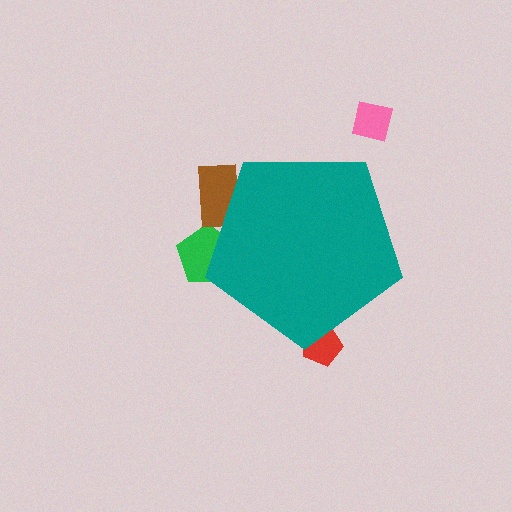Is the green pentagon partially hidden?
Yes, the green pentagon is partially hidden behind the teal pentagon.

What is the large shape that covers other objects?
A teal pentagon.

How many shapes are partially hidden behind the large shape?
3 shapes are partially hidden.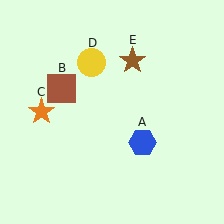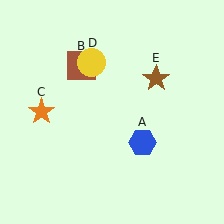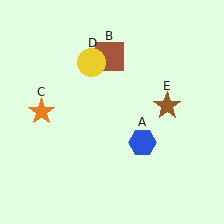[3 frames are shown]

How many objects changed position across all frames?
2 objects changed position: brown square (object B), brown star (object E).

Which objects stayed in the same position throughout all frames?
Blue hexagon (object A) and orange star (object C) and yellow circle (object D) remained stationary.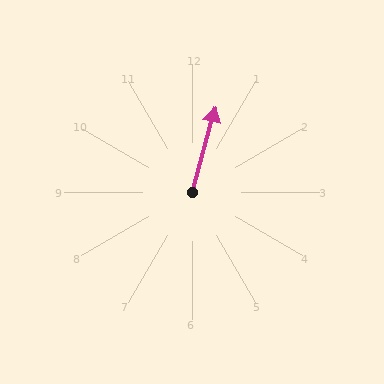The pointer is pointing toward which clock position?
Roughly 1 o'clock.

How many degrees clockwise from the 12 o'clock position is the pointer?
Approximately 15 degrees.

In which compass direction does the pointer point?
North.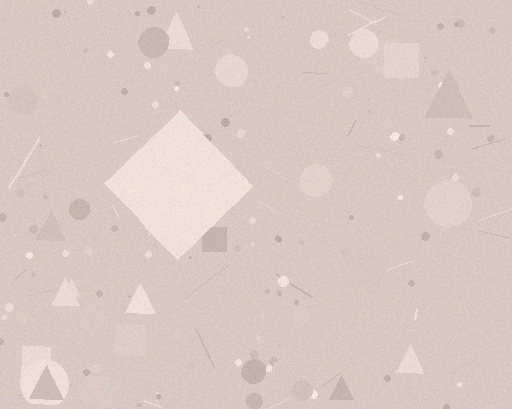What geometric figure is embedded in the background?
A diamond is embedded in the background.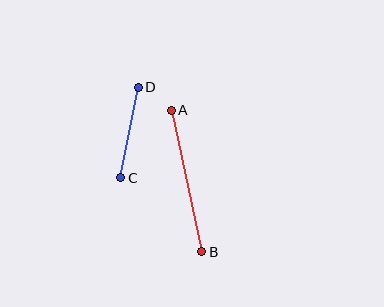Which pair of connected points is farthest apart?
Points A and B are farthest apart.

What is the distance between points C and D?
The distance is approximately 93 pixels.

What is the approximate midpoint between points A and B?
The midpoint is at approximately (186, 181) pixels.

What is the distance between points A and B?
The distance is approximately 145 pixels.